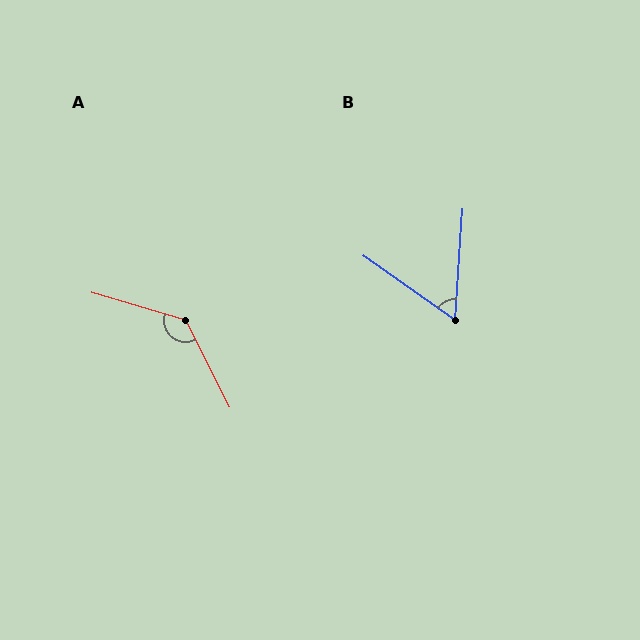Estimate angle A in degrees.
Approximately 133 degrees.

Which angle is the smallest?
B, at approximately 59 degrees.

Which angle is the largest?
A, at approximately 133 degrees.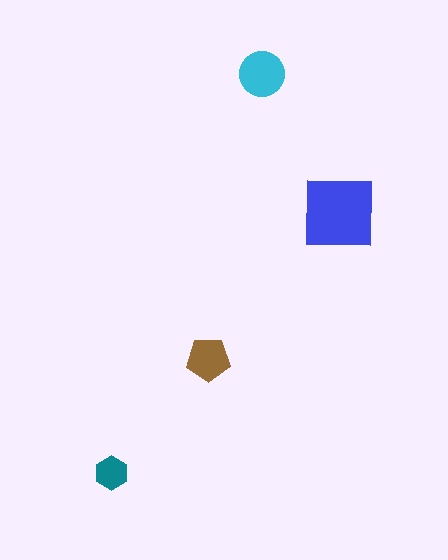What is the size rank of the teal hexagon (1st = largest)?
4th.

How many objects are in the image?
There are 4 objects in the image.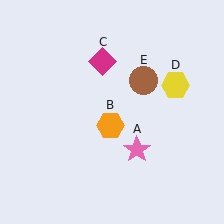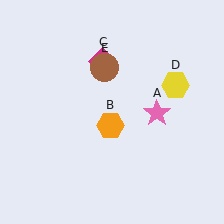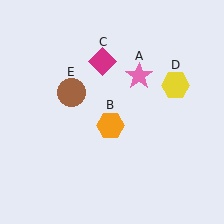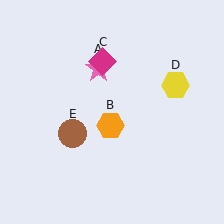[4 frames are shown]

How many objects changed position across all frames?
2 objects changed position: pink star (object A), brown circle (object E).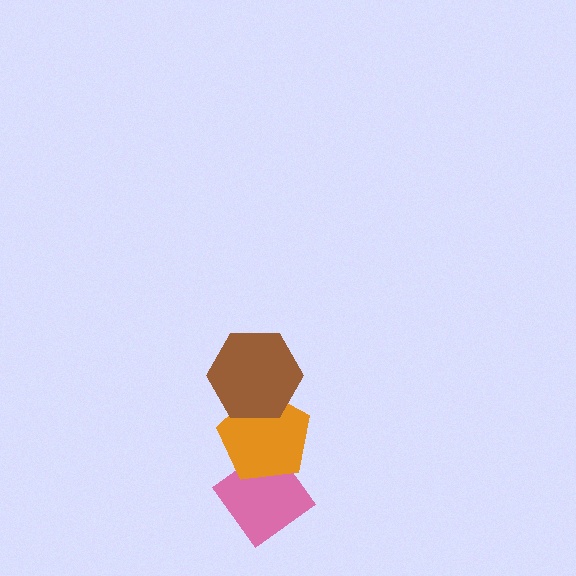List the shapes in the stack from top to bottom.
From top to bottom: the brown hexagon, the orange pentagon, the pink diamond.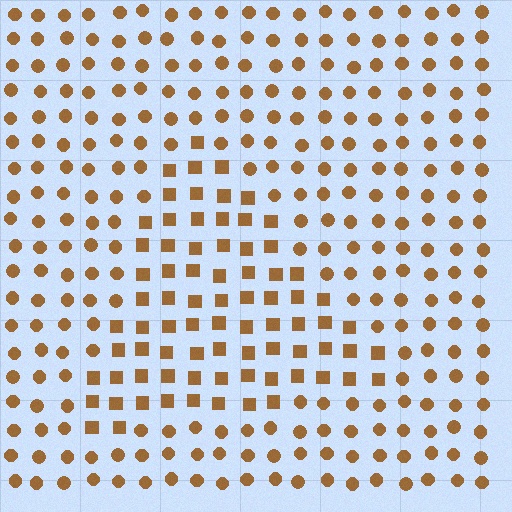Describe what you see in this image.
The image is filled with small brown elements arranged in a uniform grid. A triangle-shaped region contains squares, while the surrounding area contains circles. The boundary is defined purely by the change in element shape.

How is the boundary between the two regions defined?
The boundary is defined by a change in element shape: squares inside vs. circles outside. All elements share the same color and spacing.